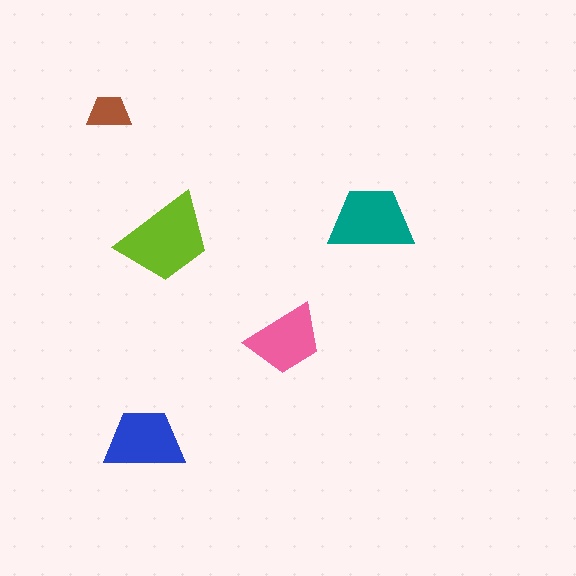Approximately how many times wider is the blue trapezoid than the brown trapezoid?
About 2 times wider.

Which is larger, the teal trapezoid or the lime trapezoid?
The lime one.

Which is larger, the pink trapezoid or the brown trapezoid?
The pink one.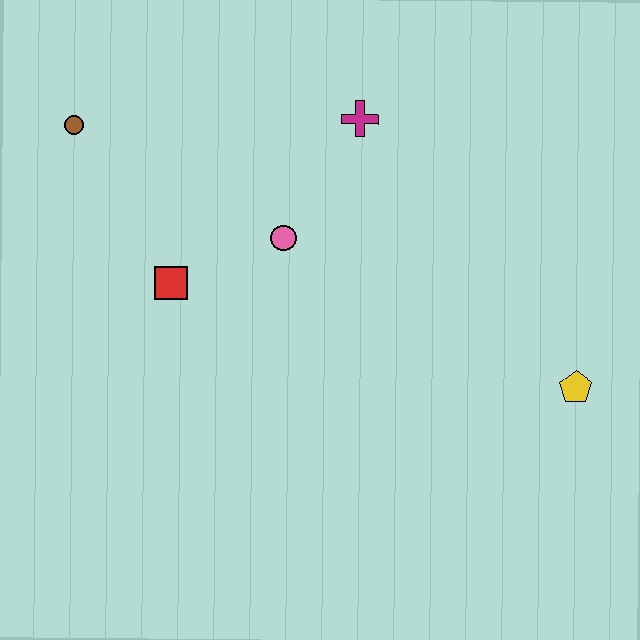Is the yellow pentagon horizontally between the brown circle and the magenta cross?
No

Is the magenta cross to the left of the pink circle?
No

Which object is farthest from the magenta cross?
The yellow pentagon is farthest from the magenta cross.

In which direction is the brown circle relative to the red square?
The brown circle is above the red square.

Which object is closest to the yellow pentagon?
The pink circle is closest to the yellow pentagon.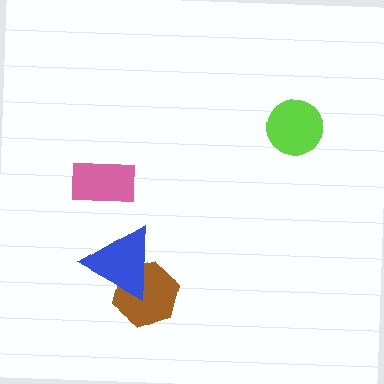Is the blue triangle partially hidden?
No, no other shape covers it.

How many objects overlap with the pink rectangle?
0 objects overlap with the pink rectangle.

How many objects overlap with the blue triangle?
1 object overlaps with the blue triangle.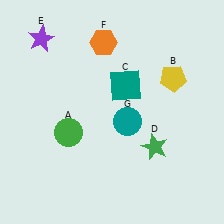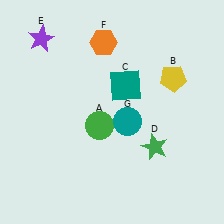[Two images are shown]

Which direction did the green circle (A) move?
The green circle (A) moved right.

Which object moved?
The green circle (A) moved right.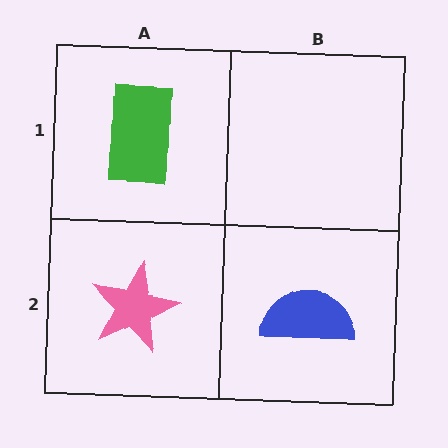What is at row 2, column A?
A pink star.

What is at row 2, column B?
A blue semicircle.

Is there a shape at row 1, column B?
No, that cell is empty.